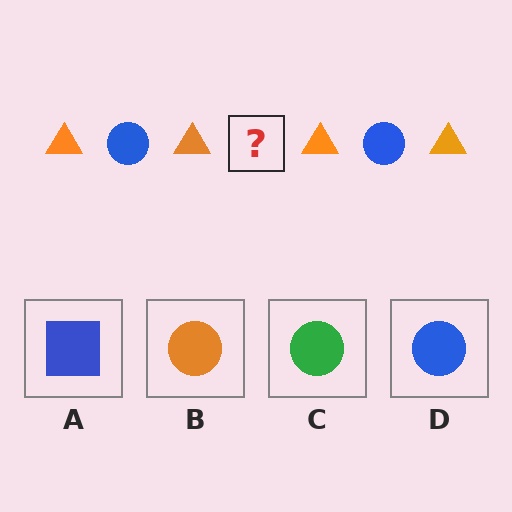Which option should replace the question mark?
Option D.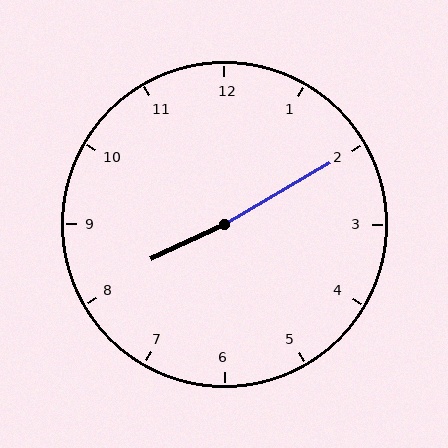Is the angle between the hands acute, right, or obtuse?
It is obtuse.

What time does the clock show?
8:10.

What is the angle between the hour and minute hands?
Approximately 175 degrees.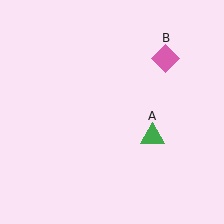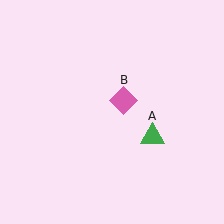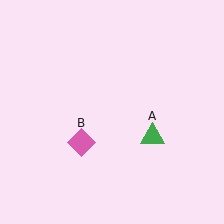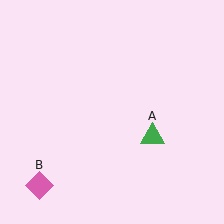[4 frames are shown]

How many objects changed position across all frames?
1 object changed position: pink diamond (object B).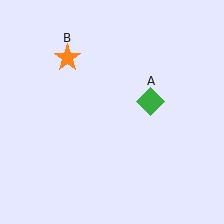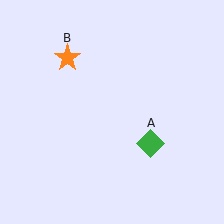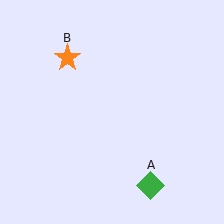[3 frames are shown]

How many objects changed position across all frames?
1 object changed position: green diamond (object A).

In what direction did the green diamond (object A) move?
The green diamond (object A) moved down.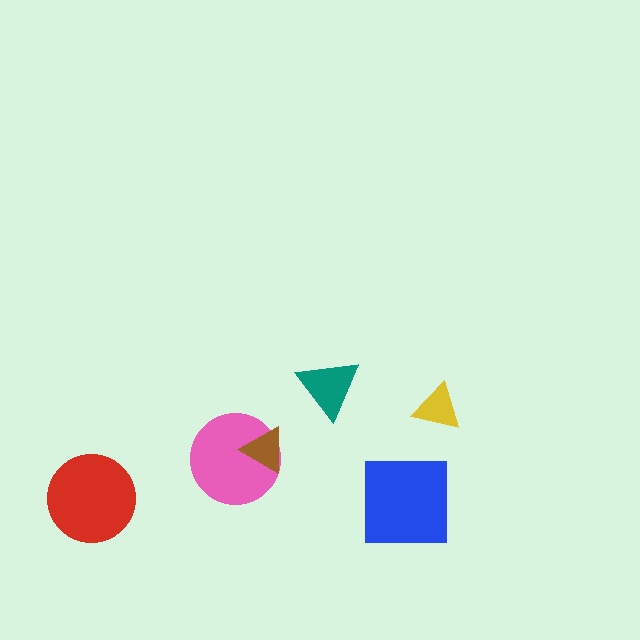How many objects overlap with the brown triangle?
1 object overlaps with the brown triangle.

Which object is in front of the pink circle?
The brown triangle is in front of the pink circle.